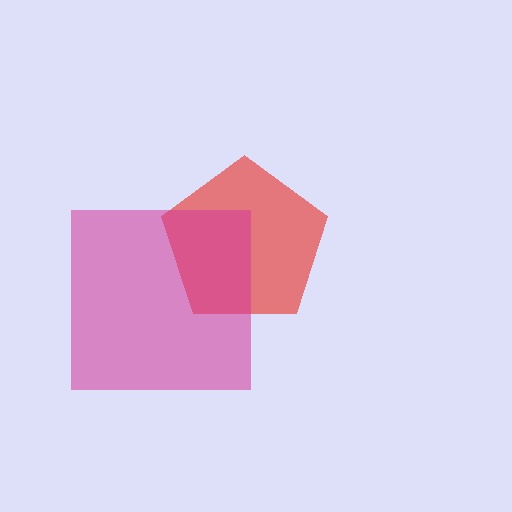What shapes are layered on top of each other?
The layered shapes are: a red pentagon, a magenta square.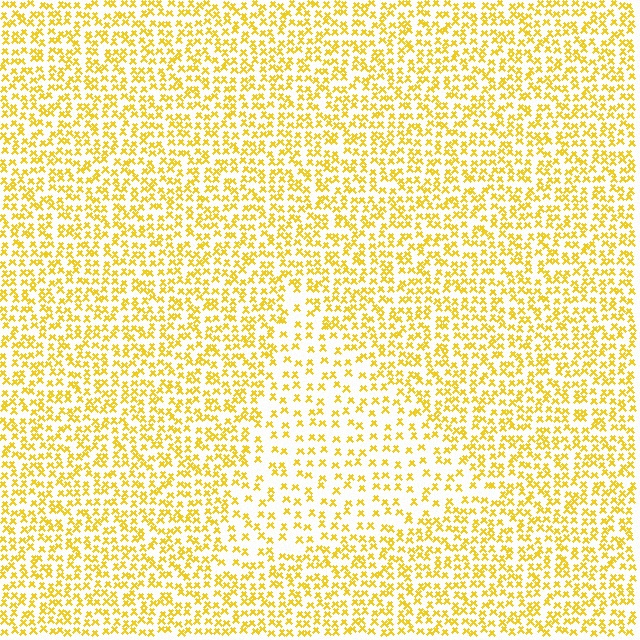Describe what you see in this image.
The image contains small yellow elements arranged at two different densities. A triangle-shaped region is visible where the elements are less densely packed than the surrounding area.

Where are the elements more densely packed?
The elements are more densely packed outside the triangle boundary.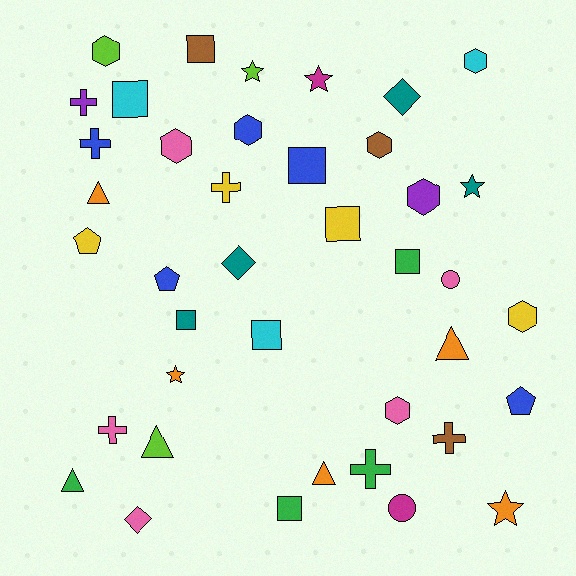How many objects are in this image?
There are 40 objects.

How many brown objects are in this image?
There are 3 brown objects.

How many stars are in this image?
There are 5 stars.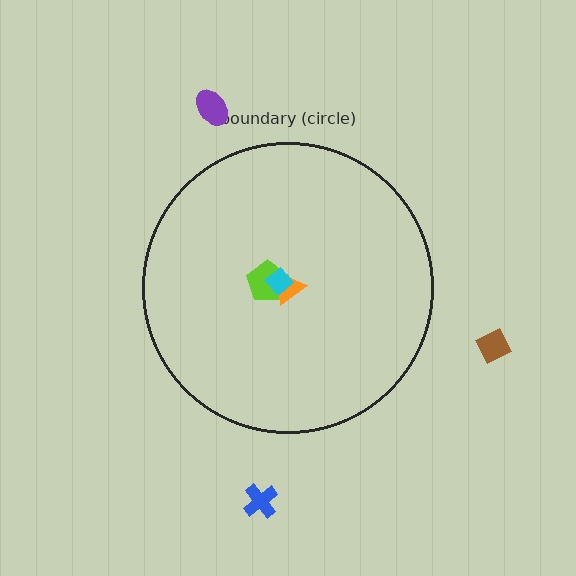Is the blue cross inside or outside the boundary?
Outside.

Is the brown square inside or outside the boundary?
Outside.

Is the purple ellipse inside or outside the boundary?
Outside.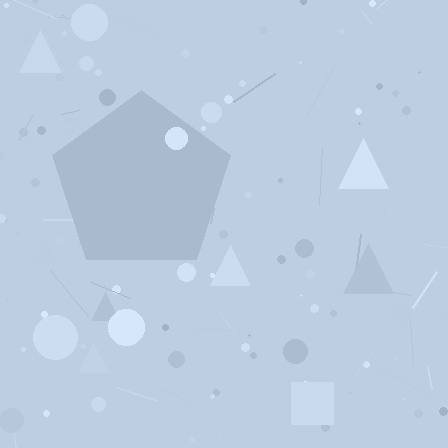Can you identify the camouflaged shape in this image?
The camouflaged shape is a pentagon.